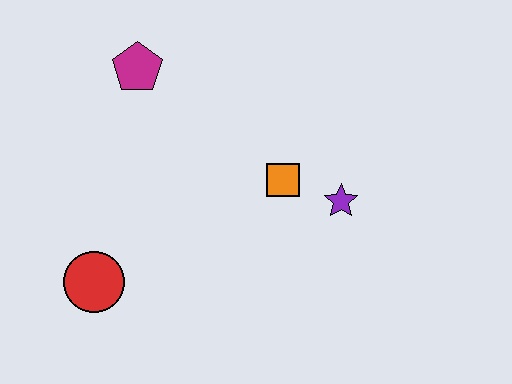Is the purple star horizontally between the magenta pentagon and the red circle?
No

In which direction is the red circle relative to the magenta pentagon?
The red circle is below the magenta pentagon.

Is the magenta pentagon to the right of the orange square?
No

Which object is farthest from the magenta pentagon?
The purple star is farthest from the magenta pentagon.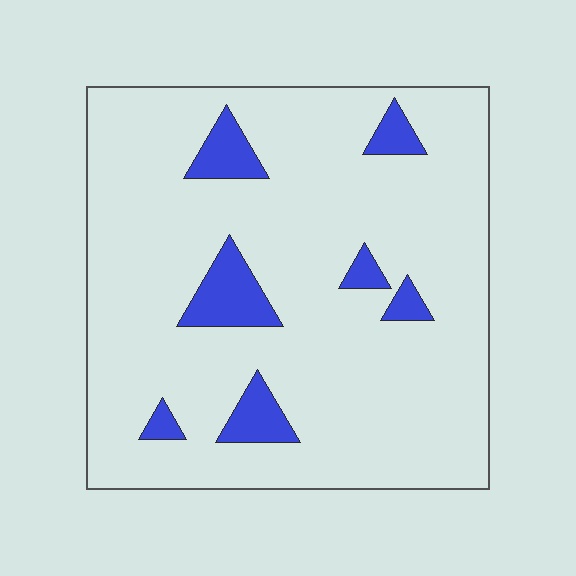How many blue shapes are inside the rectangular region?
7.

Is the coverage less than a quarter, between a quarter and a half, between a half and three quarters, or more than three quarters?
Less than a quarter.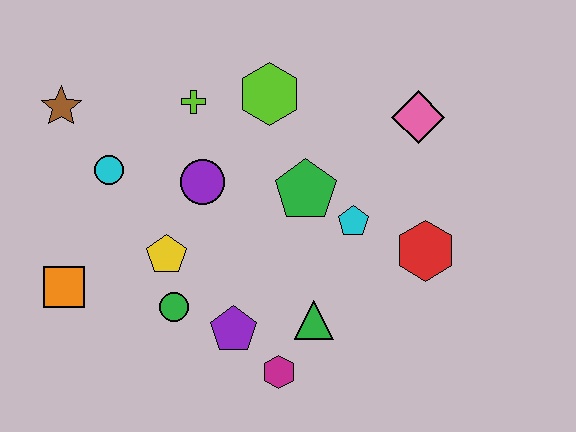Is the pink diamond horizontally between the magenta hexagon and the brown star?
No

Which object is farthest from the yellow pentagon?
The pink diamond is farthest from the yellow pentagon.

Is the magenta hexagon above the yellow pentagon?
No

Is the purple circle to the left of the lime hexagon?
Yes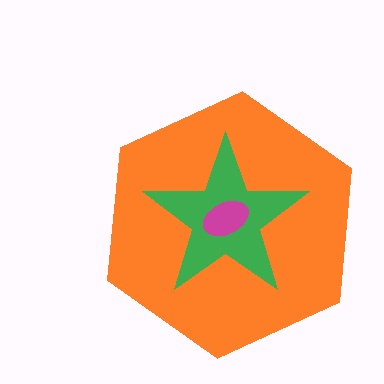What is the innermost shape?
The magenta ellipse.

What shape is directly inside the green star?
The magenta ellipse.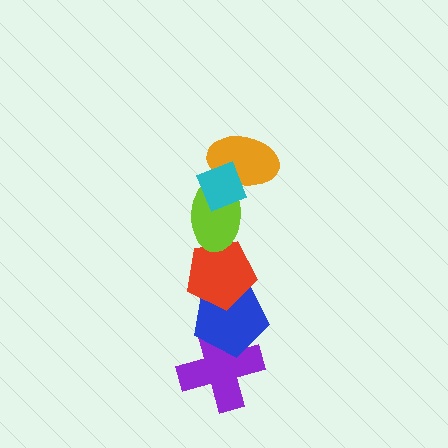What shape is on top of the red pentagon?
The lime ellipse is on top of the red pentagon.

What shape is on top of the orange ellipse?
The cyan diamond is on top of the orange ellipse.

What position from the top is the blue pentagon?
The blue pentagon is 5th from the top.